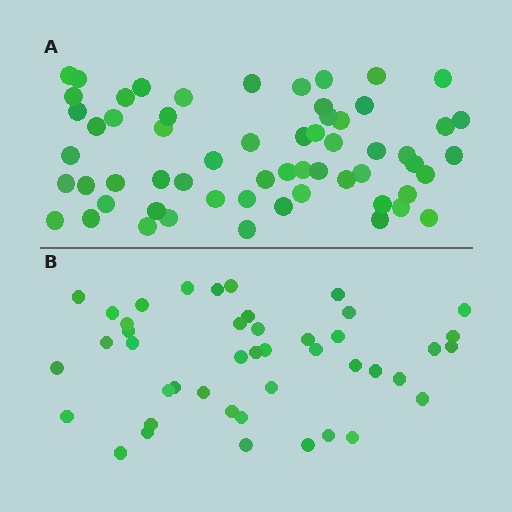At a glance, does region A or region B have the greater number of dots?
Region A (the top region) has more dots.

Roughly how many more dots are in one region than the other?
Region A has approximately 15 more dots than region B.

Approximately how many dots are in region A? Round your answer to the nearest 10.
About 60 dots.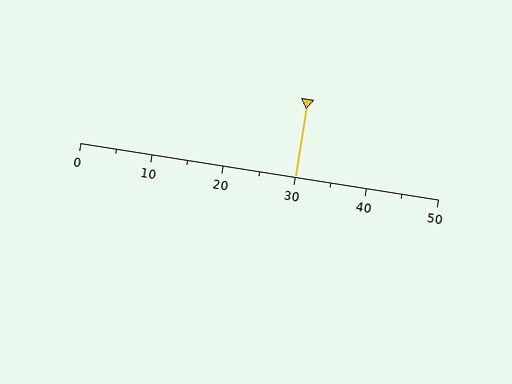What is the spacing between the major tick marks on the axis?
The major ticks are spaced 10 apart.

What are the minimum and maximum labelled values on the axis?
The axis runs from 0 to 50.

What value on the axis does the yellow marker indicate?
The marker indicates approximately 30.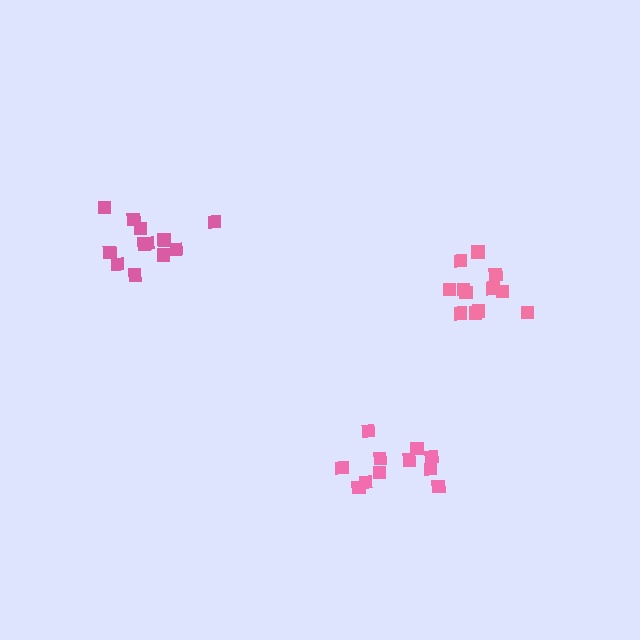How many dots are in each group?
Group 1: 12 dots, Group 2: 12 dots, Group 3: 11 dots (35 total).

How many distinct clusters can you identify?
There are 3 distinct clusters.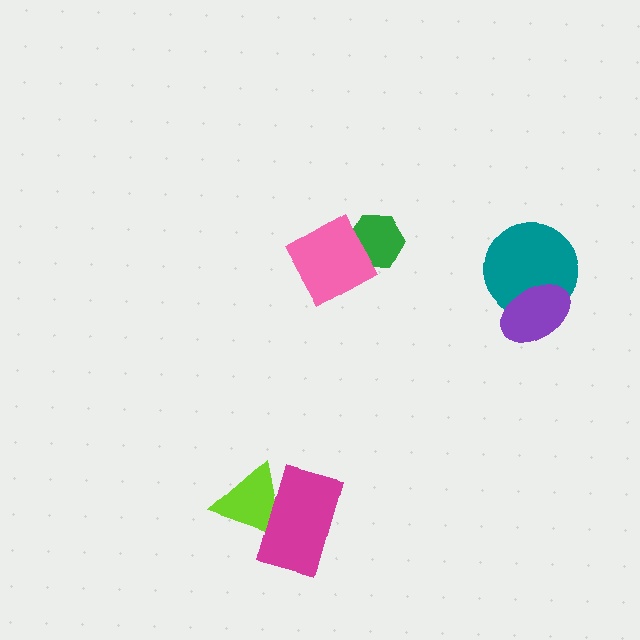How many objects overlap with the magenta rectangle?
1 object overlaps with the magenta rectangle.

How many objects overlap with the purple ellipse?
1 object overlaps with the purple ellipse.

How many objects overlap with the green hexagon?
1 object overlaps with the green hexagon.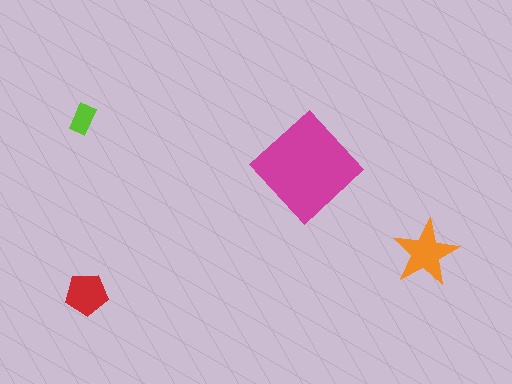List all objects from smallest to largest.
The lime rectangle, the red pentagon, the orange star, the magenta diamond.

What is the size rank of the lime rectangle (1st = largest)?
4th.